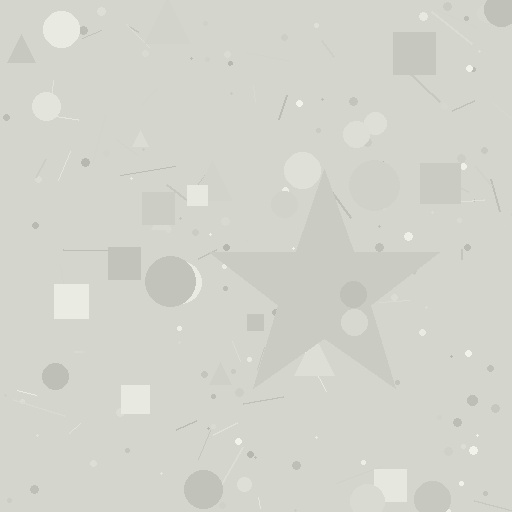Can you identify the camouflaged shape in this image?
The camouflaged shape is a star.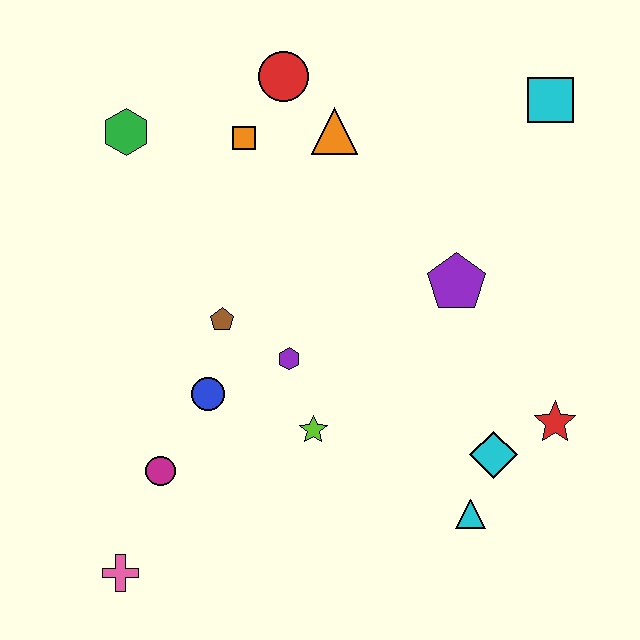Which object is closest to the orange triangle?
The red circle is closest to the orange triangle.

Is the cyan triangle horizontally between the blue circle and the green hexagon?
No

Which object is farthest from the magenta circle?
The cyan square is farthest from the magenta circle.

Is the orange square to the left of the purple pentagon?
Yes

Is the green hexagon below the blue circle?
No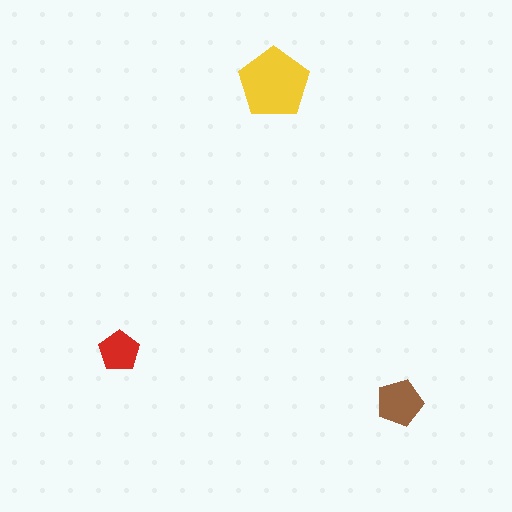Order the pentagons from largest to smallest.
the yellow one, the brown one, the red one.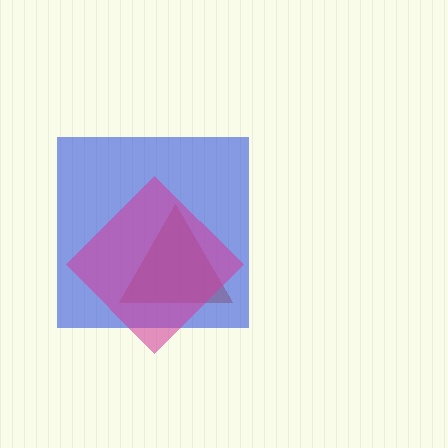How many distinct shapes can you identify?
There are 3 distinct shapes: an orange triangle, a blue square, a magenta diamond.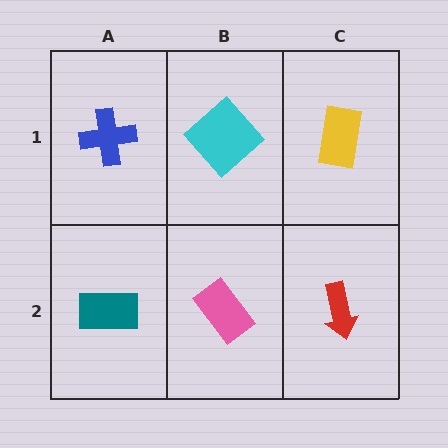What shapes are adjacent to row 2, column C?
A yellow rectangle (row 1, column C), a pink rectangle (row 2, column B).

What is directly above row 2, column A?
A blue cross.